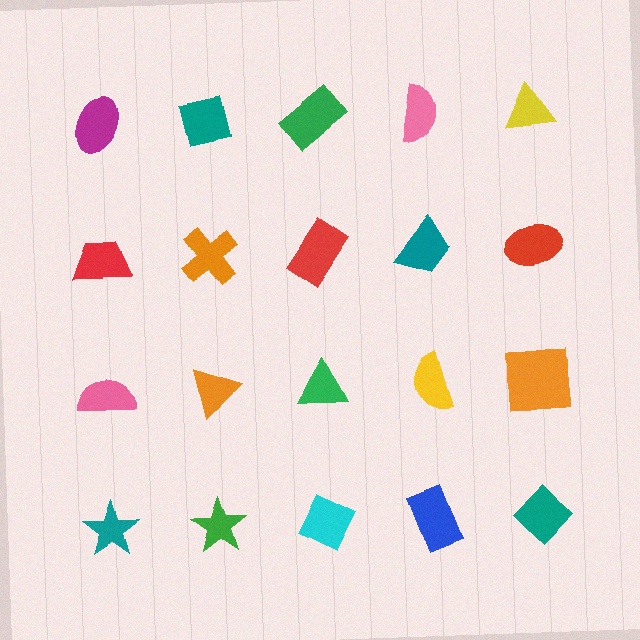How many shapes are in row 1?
5 shapes.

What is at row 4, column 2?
A green star.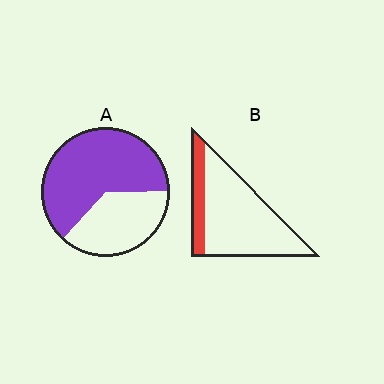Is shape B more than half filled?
No.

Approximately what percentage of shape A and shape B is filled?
A is approximately 65% and B is approximately 20%.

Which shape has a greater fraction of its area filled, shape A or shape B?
Shape A.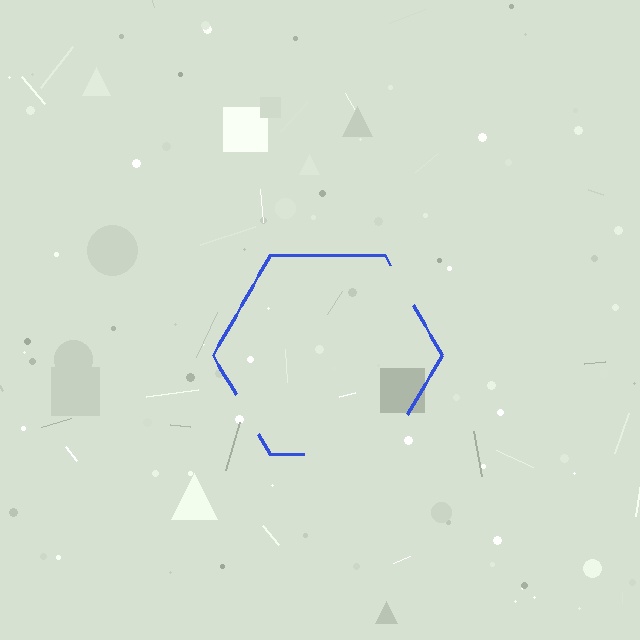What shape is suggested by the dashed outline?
The dashed outline suggests a hexagon.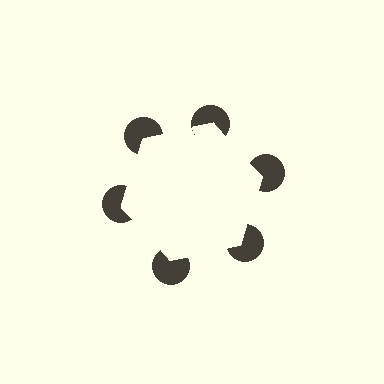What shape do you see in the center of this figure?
An illusory hexagon — its edges are inferred from the aligned wedge cuts in the pac-man discs, not physically drawn.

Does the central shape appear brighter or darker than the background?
It typically appears slightly brighter than the background, even though no actual brightness change is drawn.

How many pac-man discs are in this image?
There are 6 — one at each vertex of the illusory hexagon.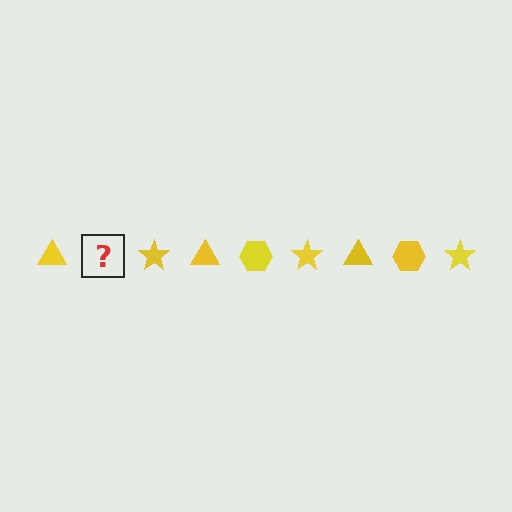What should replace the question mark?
The question mark should be replaced with a yellow hexagon.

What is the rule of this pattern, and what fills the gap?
The rule is that the pattern cycles through triangle, hexagon, star shapes in yellow. The gap should be filled with a yellow hexagon.